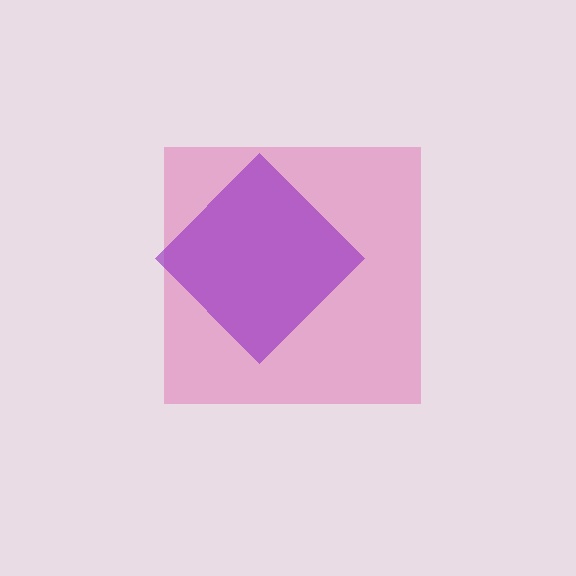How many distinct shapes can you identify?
There are 2 distinct shapes: a pink square, a purple diamond.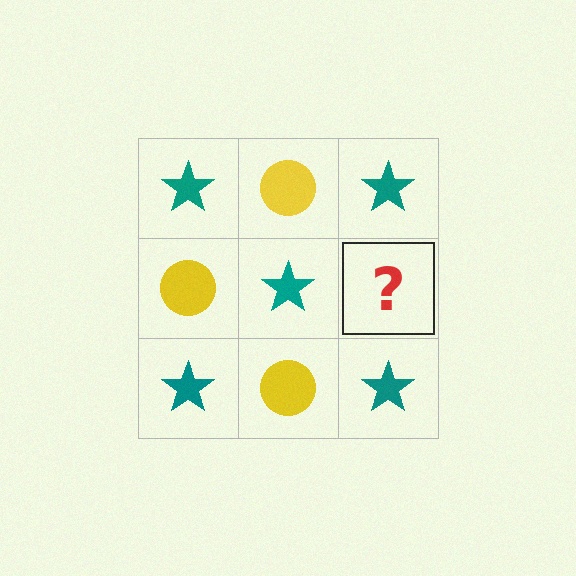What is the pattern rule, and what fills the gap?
The rule is that it alternates teal star and yellow circle in a checkerboard pattern. The gap should be filled with a yellow circle.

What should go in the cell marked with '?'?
The missing cell should contain a yellow circle.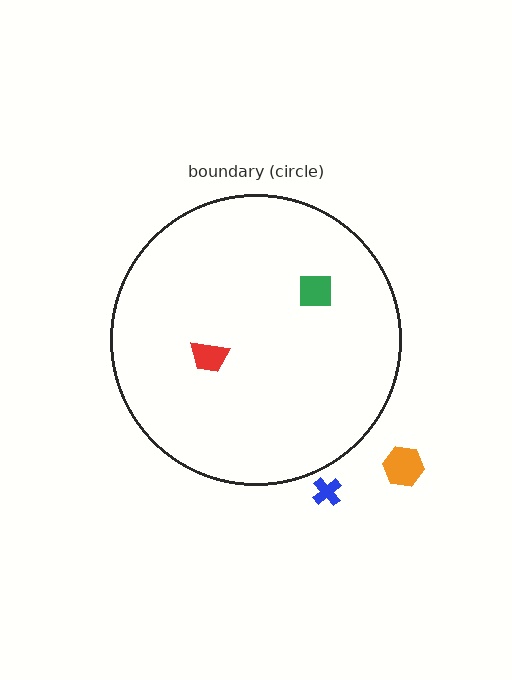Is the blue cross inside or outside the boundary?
Outside.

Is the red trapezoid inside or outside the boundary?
Inside.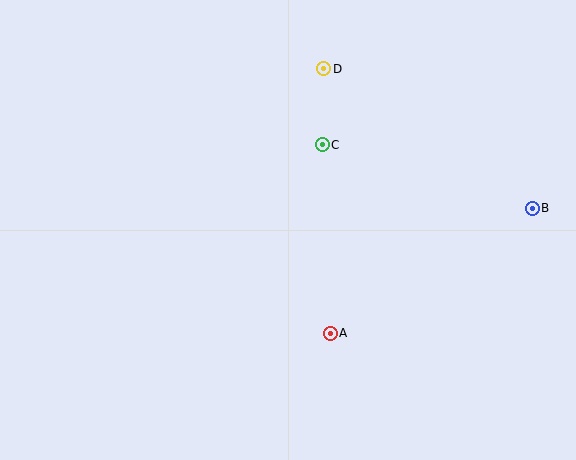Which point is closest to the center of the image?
Point C at (322, 145) is closest to the center.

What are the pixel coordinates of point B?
Point B is at (532, 208).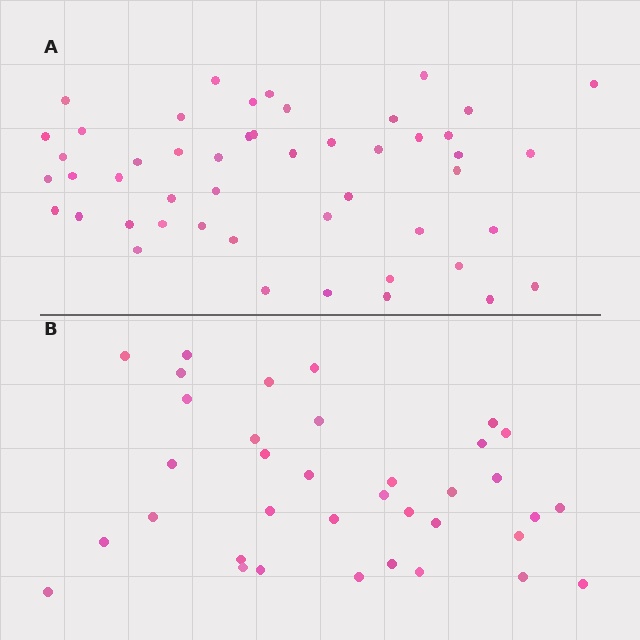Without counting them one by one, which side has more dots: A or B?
Region A (the top region) has more dots.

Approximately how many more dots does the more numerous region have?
Region A has approximately 15 more dots than region B.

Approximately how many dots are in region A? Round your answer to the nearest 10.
About 50 dots. (The exact count is 49, which rounds to 50.)